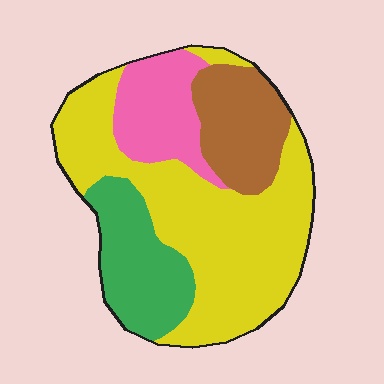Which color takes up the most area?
Yellow, at roughly 50%.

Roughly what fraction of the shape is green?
Green takes up about one fifth (1/5) of the shape.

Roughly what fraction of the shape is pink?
Pink covers 15% of the shape.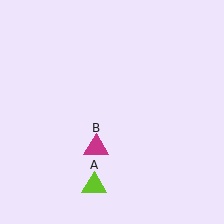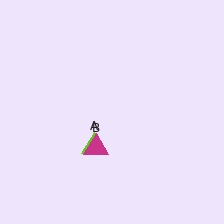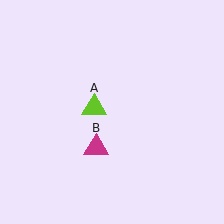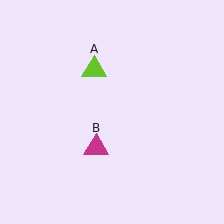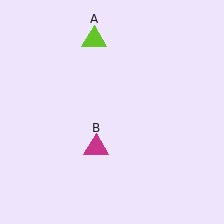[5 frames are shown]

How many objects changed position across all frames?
1 object changed position: lime triangle (object A).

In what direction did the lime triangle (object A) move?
The lime triangle (object A) moved up.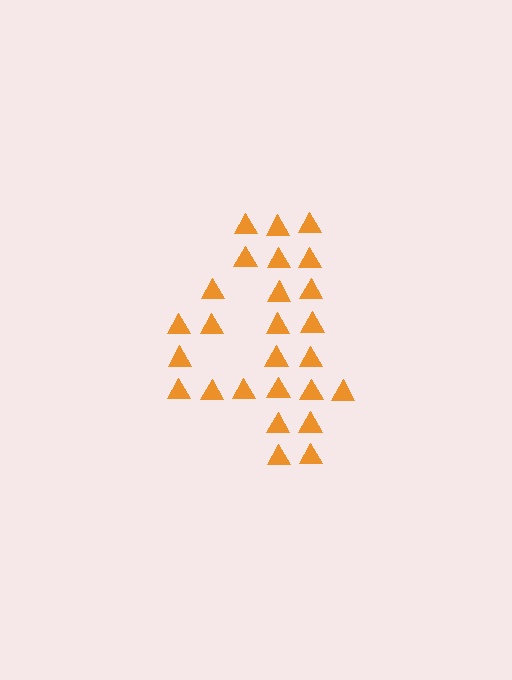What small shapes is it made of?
It is made of small triangles.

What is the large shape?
The large shape is the digit 4.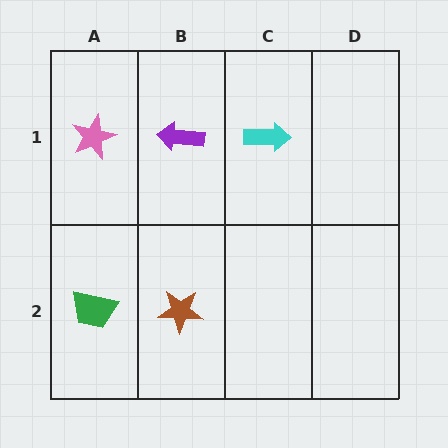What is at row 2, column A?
A green trapezoid.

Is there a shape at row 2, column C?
No, that cell is empty.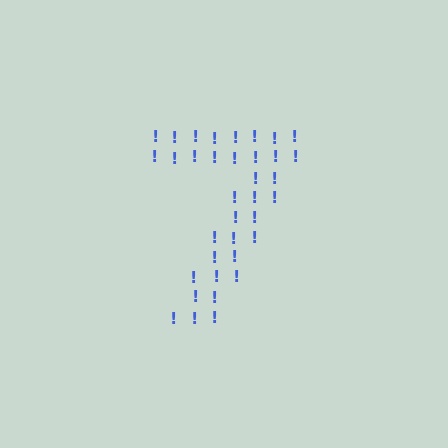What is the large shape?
The large shape is the digit 7.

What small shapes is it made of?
It is made of small exclamation marks.